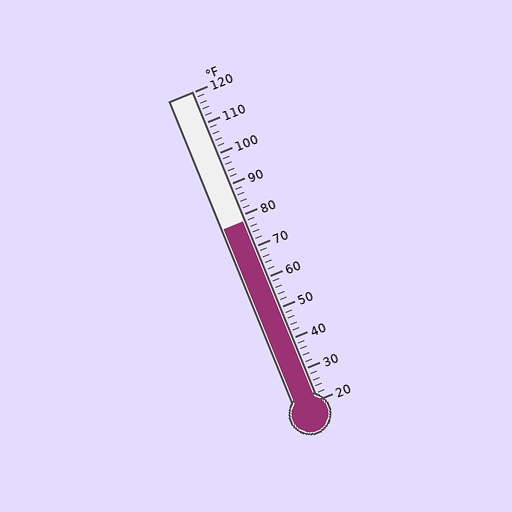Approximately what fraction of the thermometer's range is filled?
The thermometer is filled to approximately 60% of its range.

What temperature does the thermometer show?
The thermometer shows approximately 78°F.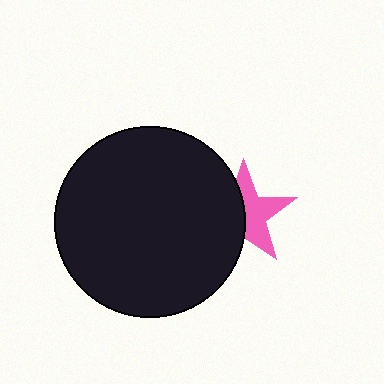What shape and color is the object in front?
The object in front is a black circle.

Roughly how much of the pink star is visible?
About half of it is visible (roughly 53%).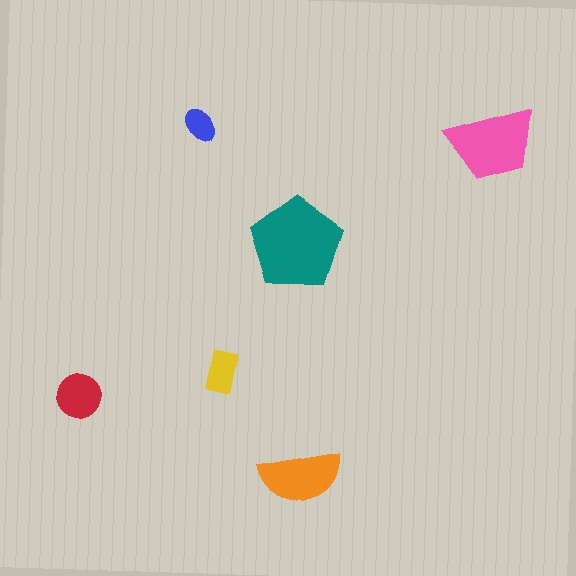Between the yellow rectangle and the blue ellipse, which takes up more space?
The yellow rectangle.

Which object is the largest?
The teal pentagon.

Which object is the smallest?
The blue ellipse.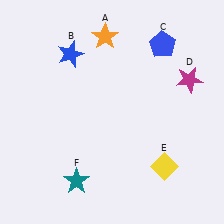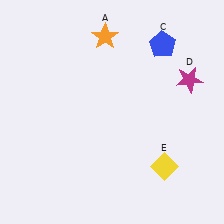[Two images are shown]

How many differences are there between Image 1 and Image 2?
There are 2 differences between the two images.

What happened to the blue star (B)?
The blue star (B) was removed in Image 2. It was in the top-left area of Image 1.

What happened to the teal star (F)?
The teal star (F) was removed in Image 2. It was in the bottom-left area of Image 1.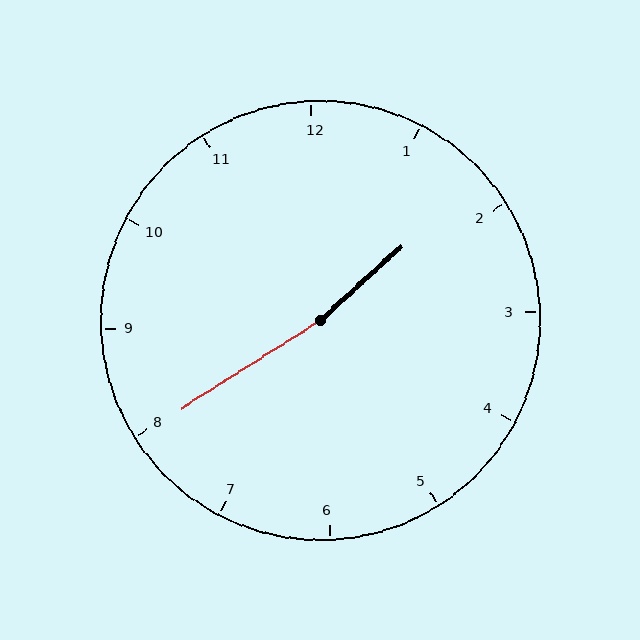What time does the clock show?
1:40.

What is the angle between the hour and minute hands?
Approximately 170 degrees.